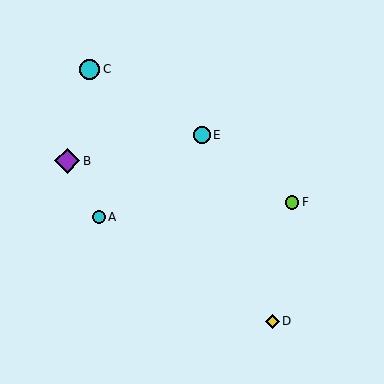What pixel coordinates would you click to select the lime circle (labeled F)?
Click at (292, 202) to select the lime circle F.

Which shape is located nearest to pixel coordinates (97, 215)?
The cyan circle (labeled A) at (99, 217) is nearest to that location.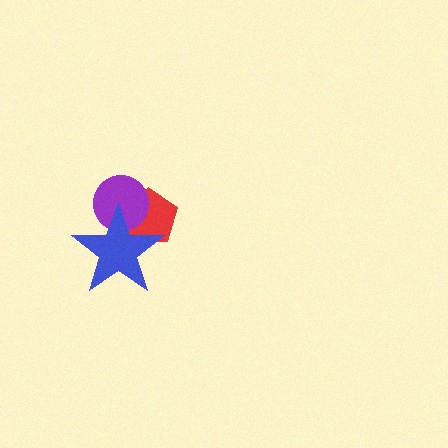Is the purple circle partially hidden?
Yes, it is partially covered by another shape.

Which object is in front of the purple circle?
The blue star is in front of the purple circle.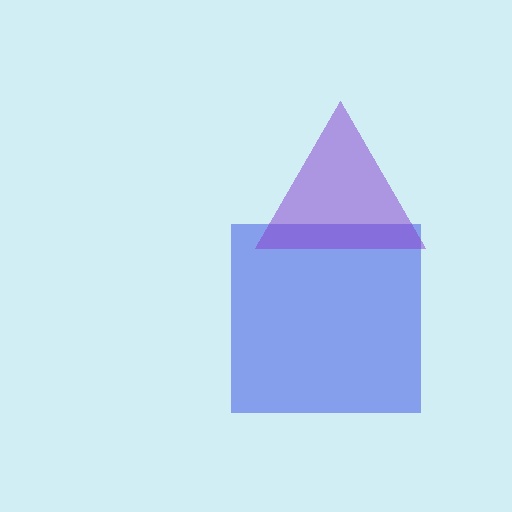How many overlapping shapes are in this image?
There are 2 overlapping shapes in the image.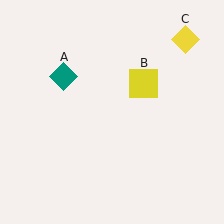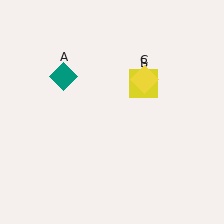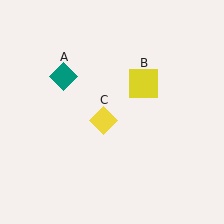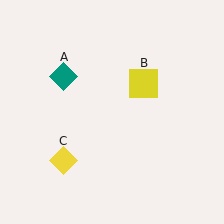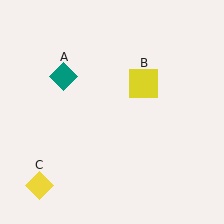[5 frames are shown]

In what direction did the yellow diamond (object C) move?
The yellow diamond (object C) moved down and to the left.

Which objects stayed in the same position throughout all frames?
Teal diamond (object A) and yellow square (object B) remained stationary.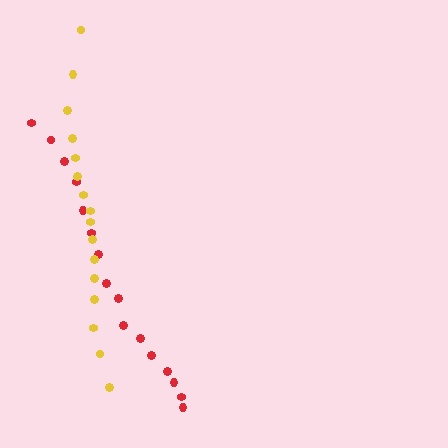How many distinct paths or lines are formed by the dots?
There are 2 distinct paths.